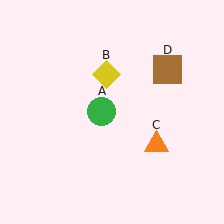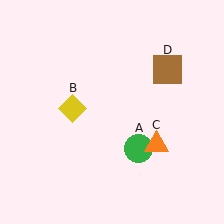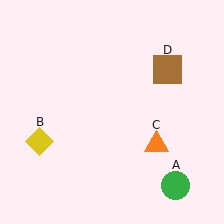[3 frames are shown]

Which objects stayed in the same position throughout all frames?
Orange triangle (object C) and brown square (object D) remained stationary.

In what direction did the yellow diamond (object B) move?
The yellow diamond (object B) moved down and to the left.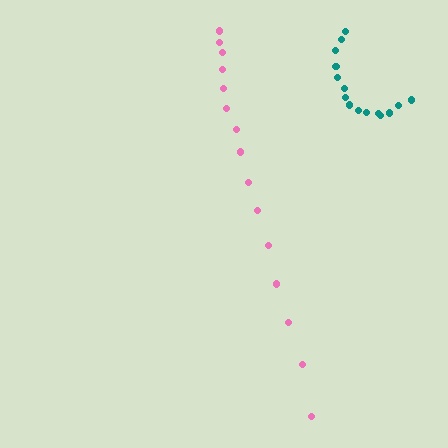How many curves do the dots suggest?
There are 2 distinct paths.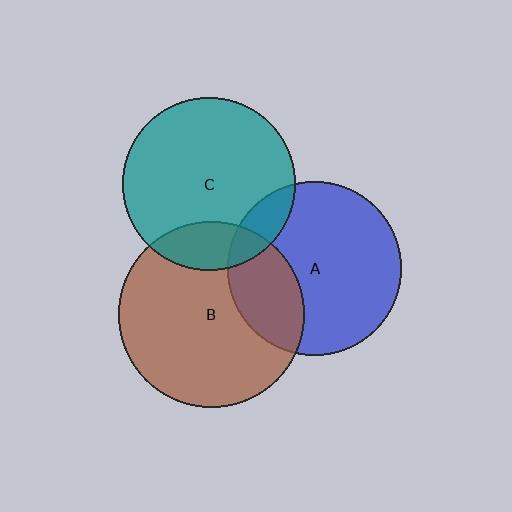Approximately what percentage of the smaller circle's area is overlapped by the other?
Approximately 20%.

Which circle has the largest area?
Circle B (brown).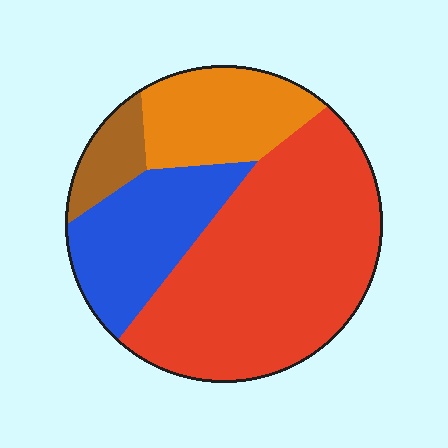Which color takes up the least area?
Brown, at roughly 5%.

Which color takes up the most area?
Red, at roughly 55%.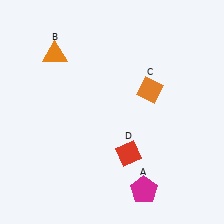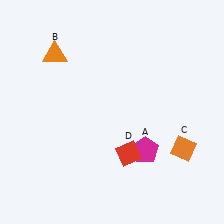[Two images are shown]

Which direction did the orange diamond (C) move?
The orange diamond (C) moved down.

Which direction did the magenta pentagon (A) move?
The magenta pentagon (A) moved up.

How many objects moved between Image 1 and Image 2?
2 objects moved between the two images.